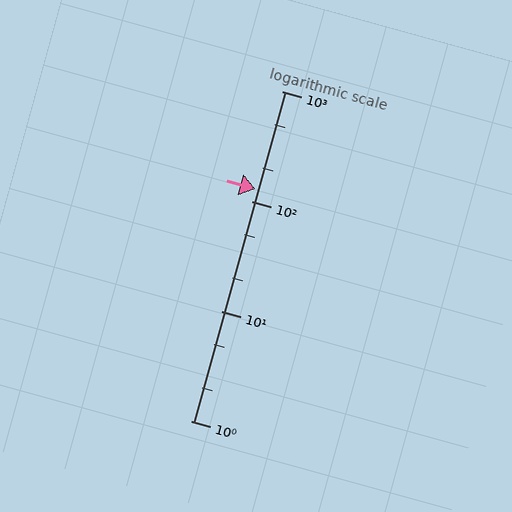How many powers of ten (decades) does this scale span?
The scale spans 3 decades, from 1 to 1000.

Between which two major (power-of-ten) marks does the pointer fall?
The pointer is between 100 and 1000.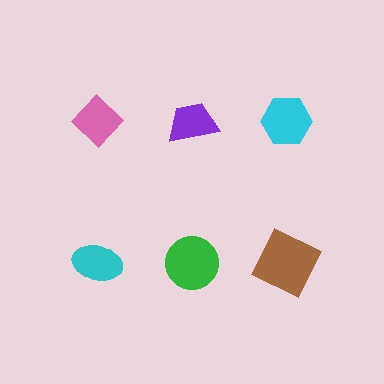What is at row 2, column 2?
A green circle.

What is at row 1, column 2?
A purple trapezoid.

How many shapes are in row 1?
3 shapes.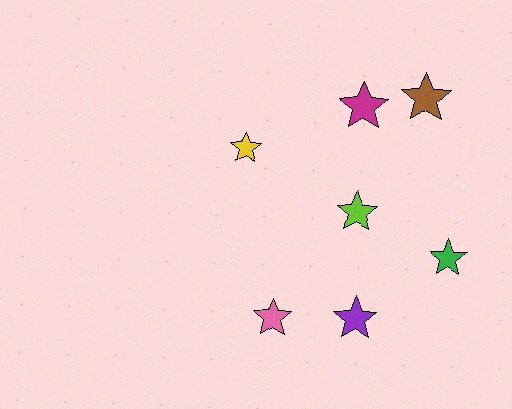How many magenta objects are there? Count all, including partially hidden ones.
There is 1 magenta object.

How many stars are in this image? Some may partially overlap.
There are 7 stars.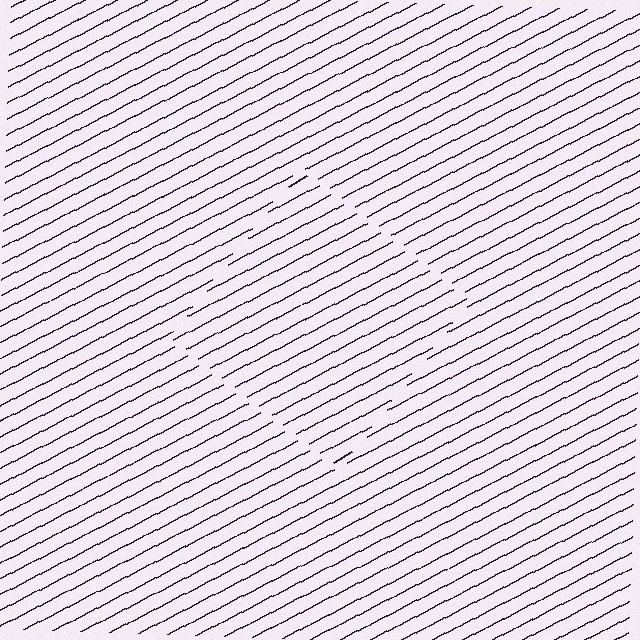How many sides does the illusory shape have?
4 sides — the line-ends trace a square.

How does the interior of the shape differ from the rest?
The interior of the shape contains the same grating, shifted by half a period — the contour is defined by the phase discontinuity where line-ends from the inner and outer gratings abut.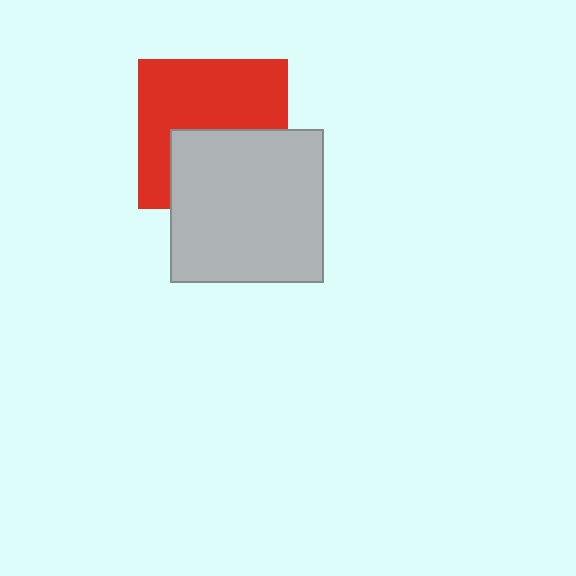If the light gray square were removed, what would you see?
You would see the complete red square.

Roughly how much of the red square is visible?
About half of it is visible (roughly 58%).